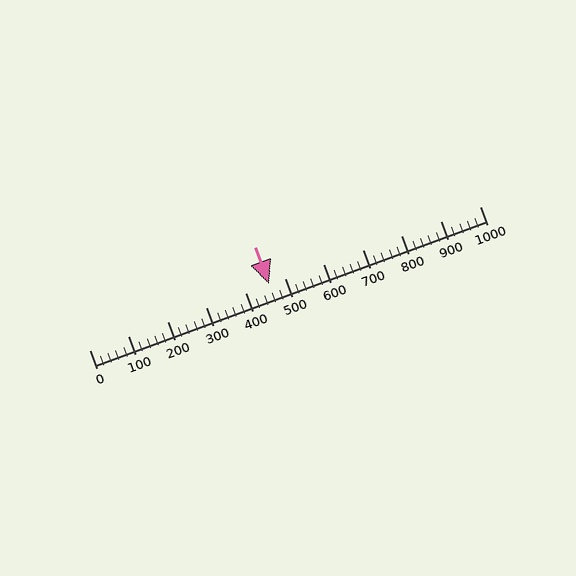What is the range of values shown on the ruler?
The ruler shows values from 0 to 1000.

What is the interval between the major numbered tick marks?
The major tick marks are spaced 100 units apart.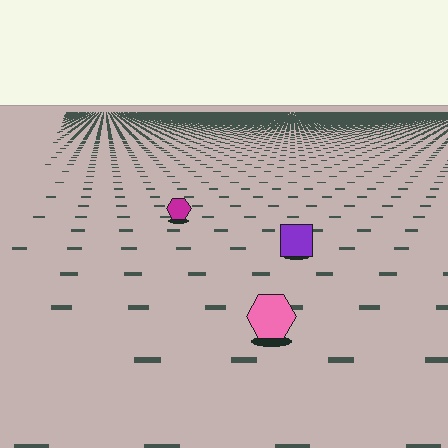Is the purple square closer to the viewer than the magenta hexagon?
Yes. The purple square is closer — you can tell from the texture gradient: the ground texture is coarser near it.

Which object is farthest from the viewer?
The magenta hexagon is farthest from the viewer. It appears smaller and the ground texture around it is denser.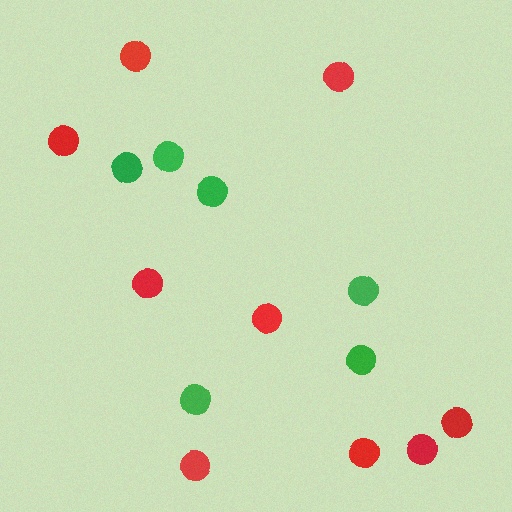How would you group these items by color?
There are 2 groups: one group of green circles (6) and one group of red circles (9).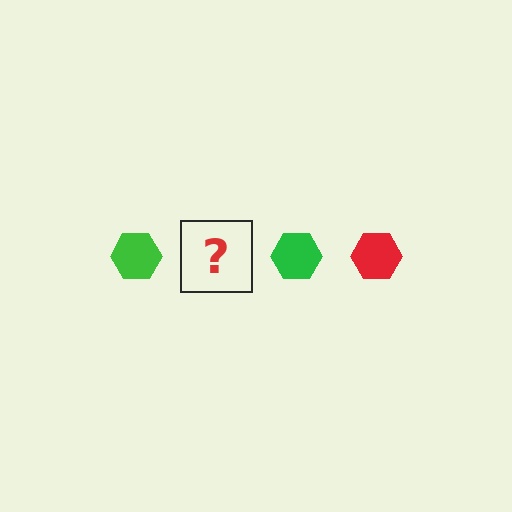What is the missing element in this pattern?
The missing element is a red hexagon.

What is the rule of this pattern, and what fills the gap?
The rule is that the pattern cycles through green, red hexagons. The gap should be filled with a red hexagon.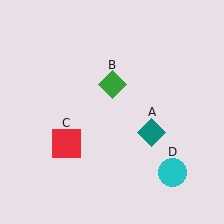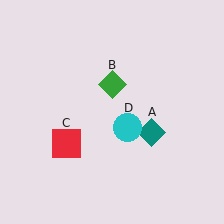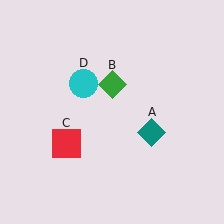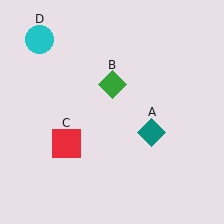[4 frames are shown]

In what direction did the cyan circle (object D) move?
The cyan circle (object D) moved up and to the left.